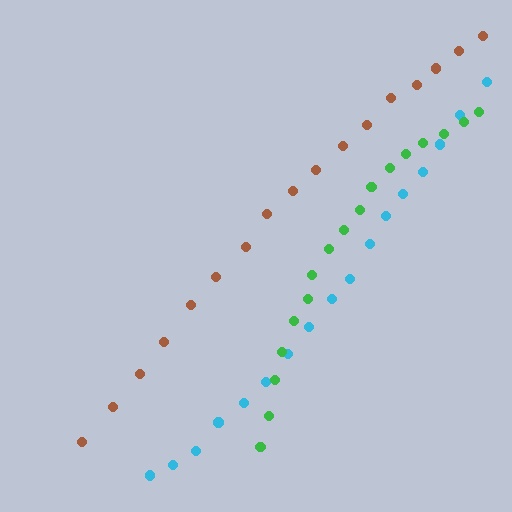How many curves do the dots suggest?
There are 3 distinct paths.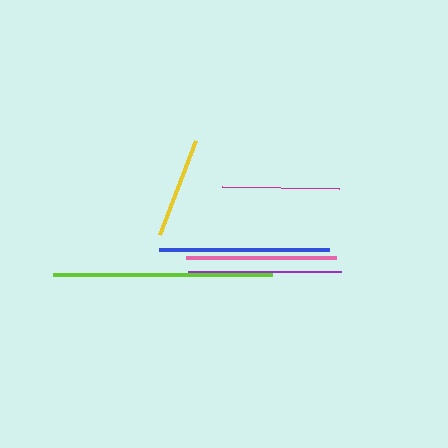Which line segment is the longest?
The lime line is the longest at approximately 219 pixels.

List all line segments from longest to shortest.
From longest to shortest: lime, blue, purple, pink, magenta, yellow.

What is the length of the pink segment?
The pink segment is approximately 151 pixels long.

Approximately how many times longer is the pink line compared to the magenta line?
The pink line is approximately 1.3 times the length of the magenta line.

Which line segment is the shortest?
The yellow line is the shortest at approximately 101 pixels.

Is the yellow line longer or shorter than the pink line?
The pink line is longer than the yellow line.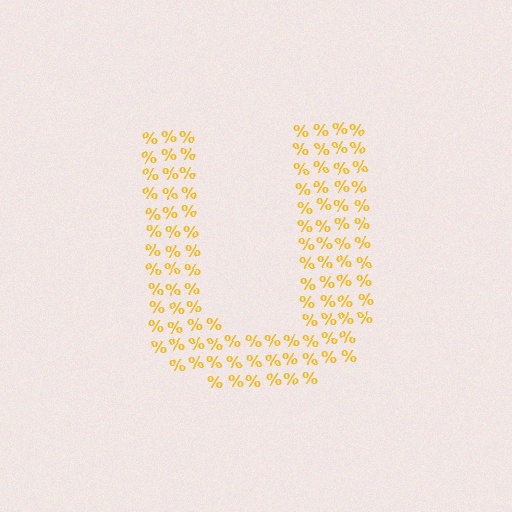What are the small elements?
The small elements are percent signs.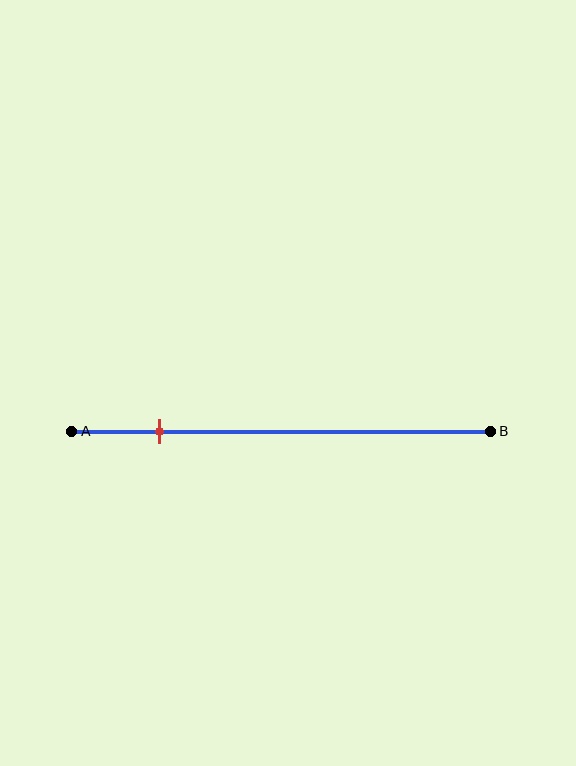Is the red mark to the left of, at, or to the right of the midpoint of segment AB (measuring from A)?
The red mark is to the left of the midpoint of segment AB.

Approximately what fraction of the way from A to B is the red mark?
The red mark is approximately 20% of the way from A to B.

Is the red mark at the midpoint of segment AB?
No, the mark is at about 20% from A, not at the 50% midpoint.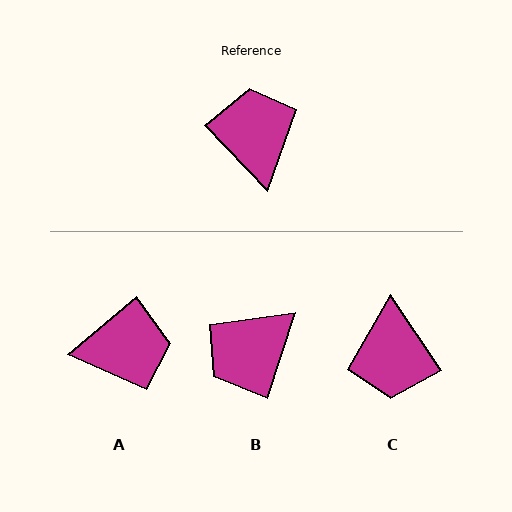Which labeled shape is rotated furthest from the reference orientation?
C, about 170 degrees away.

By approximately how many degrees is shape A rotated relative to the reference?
Approximately 94 degrees clockwise.